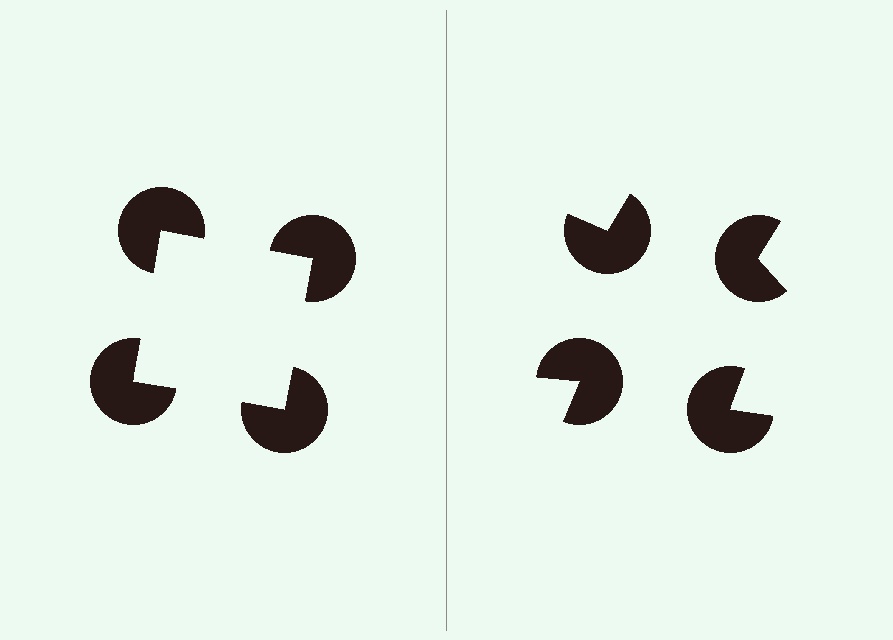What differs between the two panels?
The pac-man discs are positioned identically on both sides; only the wedge orientations differ. On the left they align to a square; on the right they are misaligned.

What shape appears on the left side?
An illusory square.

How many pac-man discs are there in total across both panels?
8 — 4 on each side.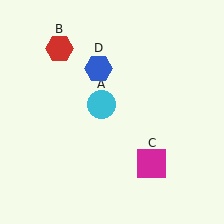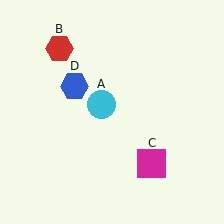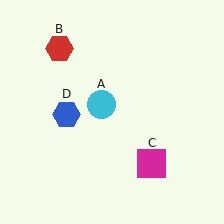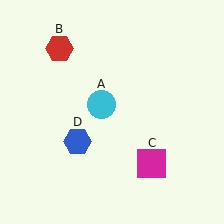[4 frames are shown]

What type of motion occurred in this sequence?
The blue hexagon (object D) rotated counterclockwise around the center of the scene.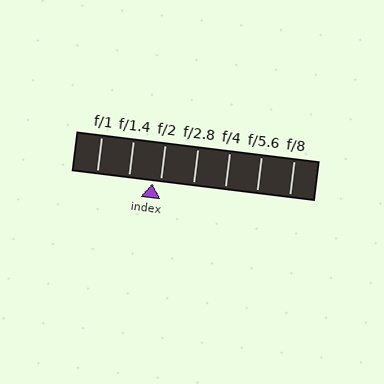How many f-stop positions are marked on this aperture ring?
There are 7 f-stop positions marked.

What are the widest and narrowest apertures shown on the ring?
The widest aperture shown is f/1 and the narrowest is f/8.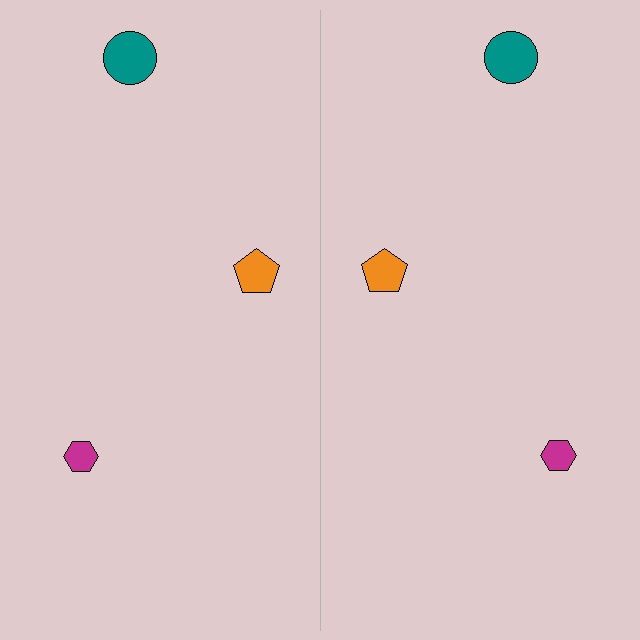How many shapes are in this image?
There are 6 shapes in this image.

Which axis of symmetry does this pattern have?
The pattern has a vertical axis of symmetry running through the center of the image.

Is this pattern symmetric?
Yes, this pattern has bilateral (reflection) symmetry.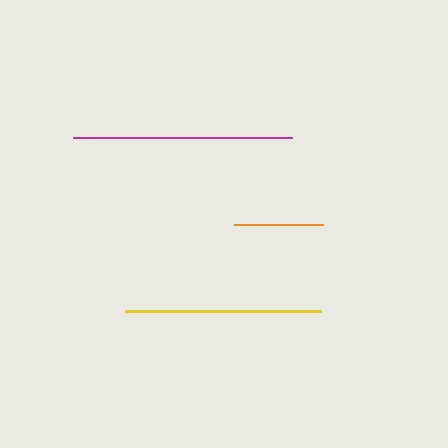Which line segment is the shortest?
The orange line is the shortest at approximately 90 pixels.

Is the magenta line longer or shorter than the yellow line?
The magenta line is longer than the yellow line.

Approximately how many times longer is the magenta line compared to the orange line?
The magenta line is approximately 2.4 times the length of the orange line.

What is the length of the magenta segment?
The magenta segment is approximately 219 pixels long.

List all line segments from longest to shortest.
From longest to shortest: magenta, yellow, orange.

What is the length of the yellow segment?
The yellow segment is approximately 197 pixels long.